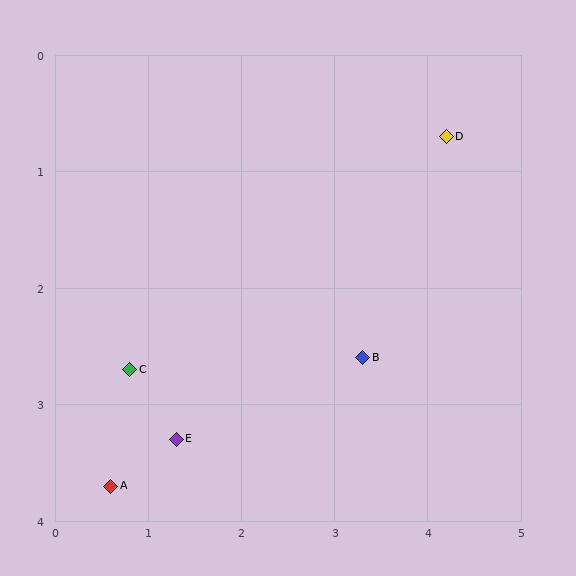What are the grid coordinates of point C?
Point C is at approximately (0.8, 2.7).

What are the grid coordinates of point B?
Point B is at approximately (3.3, 2.6).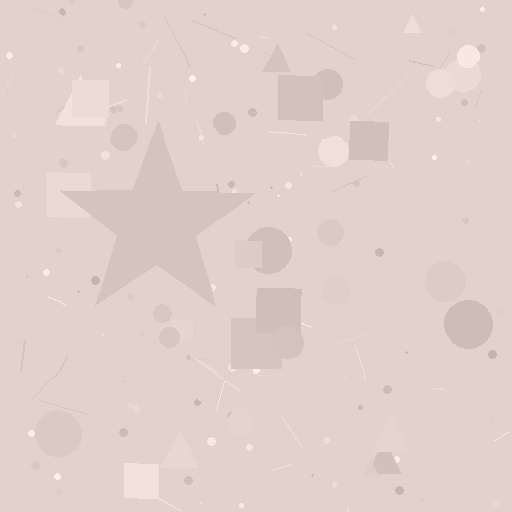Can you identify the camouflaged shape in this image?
The camouflaged shape is a star.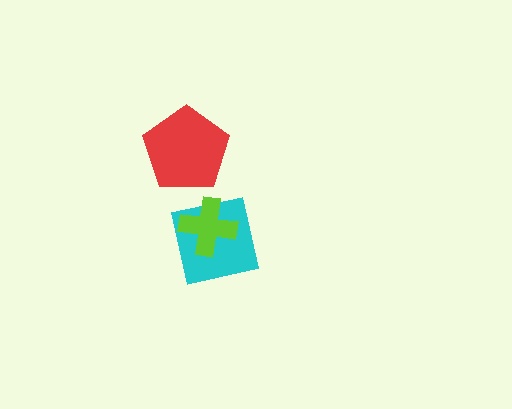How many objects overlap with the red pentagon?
0 objects overlap with the red pentagon.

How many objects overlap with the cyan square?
1 object overlaps with the cyan square.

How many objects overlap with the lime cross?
1 object overlaps with the lime cross.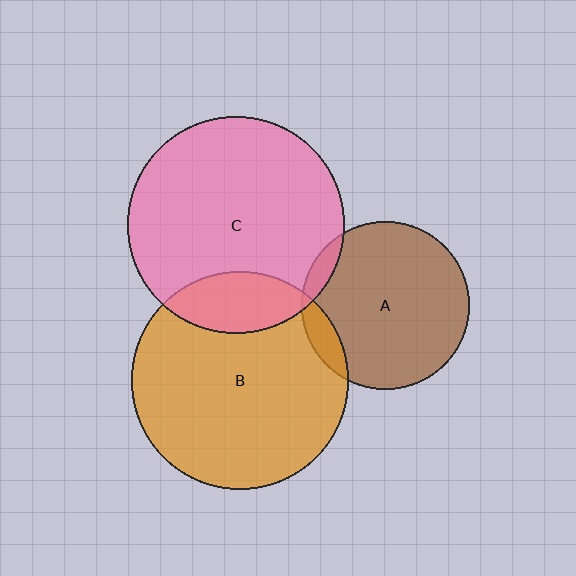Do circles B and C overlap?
Yes.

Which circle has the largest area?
Circle B (orange).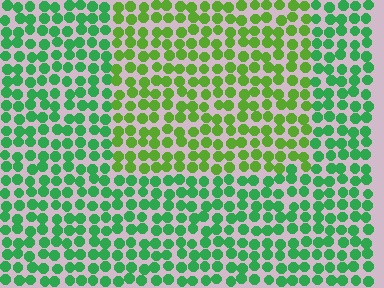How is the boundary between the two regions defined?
The boundary is defined purely by a slight shift in hue (about 37 degrees). Spacing, size, and orientation are identical on both sides.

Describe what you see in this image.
The image is filled with small green elements in a uniform arrangement. A rectangle-shaped region is visible where the elements are tinted to a slightly different hue, forming a subtle color boundary.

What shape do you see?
I see a rectangle.